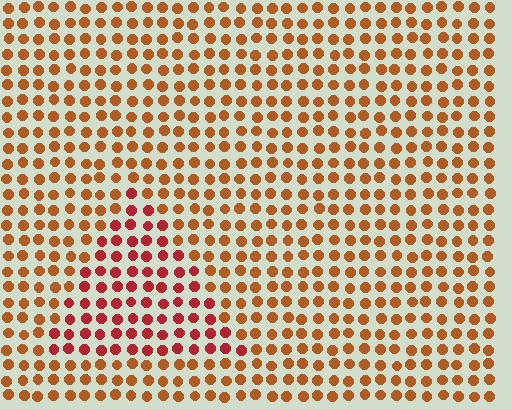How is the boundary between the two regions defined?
The boundary is defined purely by a slight shift in hue (about 31 degrees). Spacing, size, and orientation are identical on both sides.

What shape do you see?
I see a triangle.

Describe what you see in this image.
The image is filled with small brown elements in a uniform arrangement. A triangle-shaped region is visible where the elements are tinted to a slightly different hue, forming a subtle color boundary.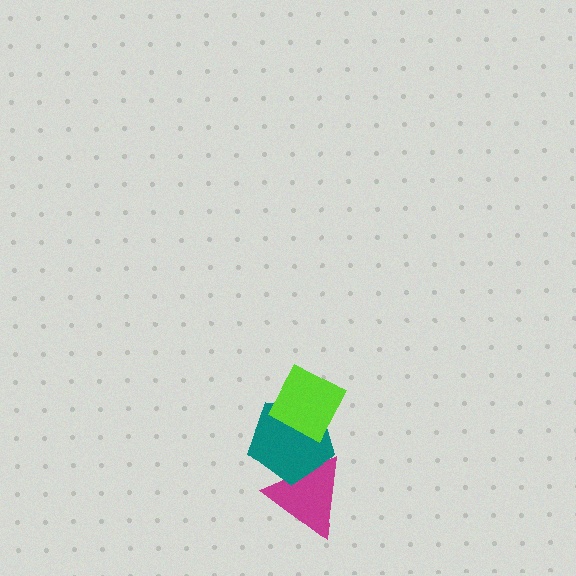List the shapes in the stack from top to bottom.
From top to bottom: the lime diamond, the teal pentagon, the magenta triangle.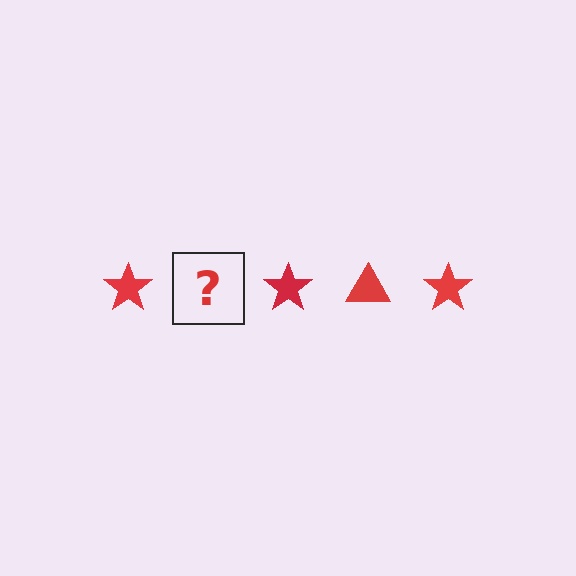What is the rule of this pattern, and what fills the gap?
The rule is that the pattern cycles through star, triangle shapes in red. The gap should be filled with a red triangle.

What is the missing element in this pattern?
The missing element is a red triangle.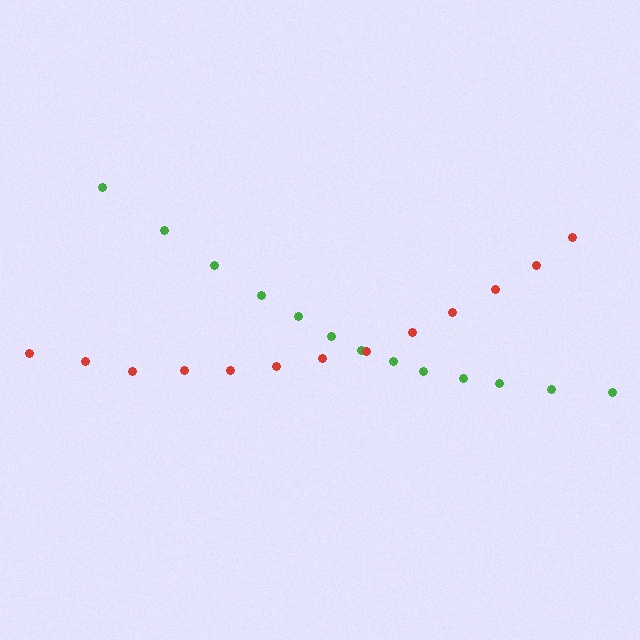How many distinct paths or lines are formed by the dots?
There are 2 distinct paths.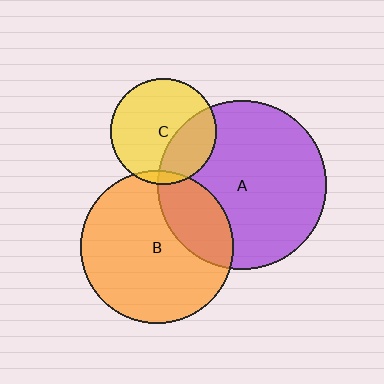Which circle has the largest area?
Circle A (purple).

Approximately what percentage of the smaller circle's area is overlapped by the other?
Approximately 30%.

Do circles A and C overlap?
Yes.